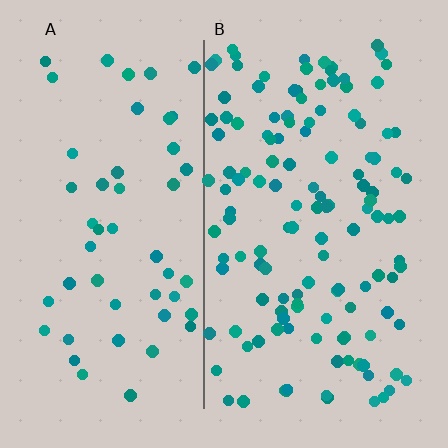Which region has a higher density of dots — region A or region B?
B (the right).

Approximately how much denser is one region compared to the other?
Approximately 2.6× — region B over region A.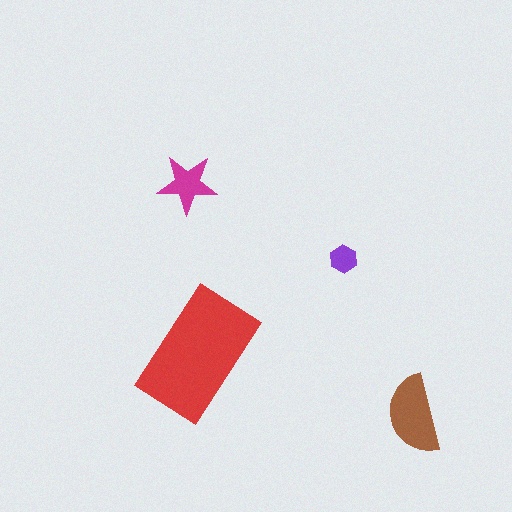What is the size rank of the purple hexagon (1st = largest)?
4th.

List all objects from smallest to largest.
The purple hexagon, the magenta star, the brown semicircle, the red rectangle.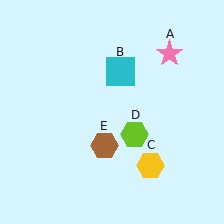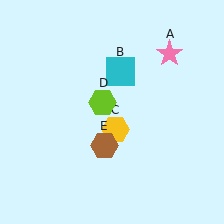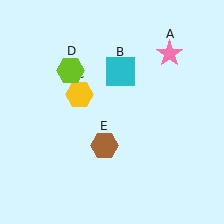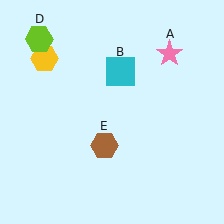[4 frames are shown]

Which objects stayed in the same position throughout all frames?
Pink star (object A) and cyan square (object B) and brown hexagon (object E) remained stationary.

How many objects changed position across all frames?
2 objects changed position: yellow hexagon (object C), lime hexagon (object D).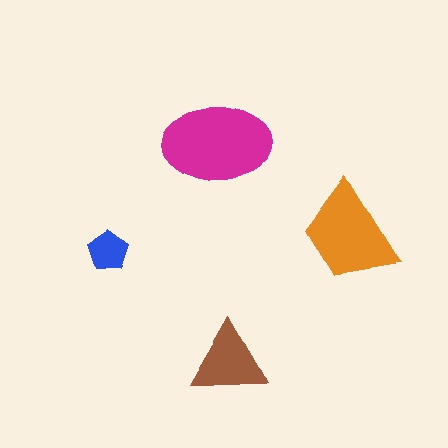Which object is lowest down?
The brown triangle is bottommost.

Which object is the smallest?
The blue pentagon.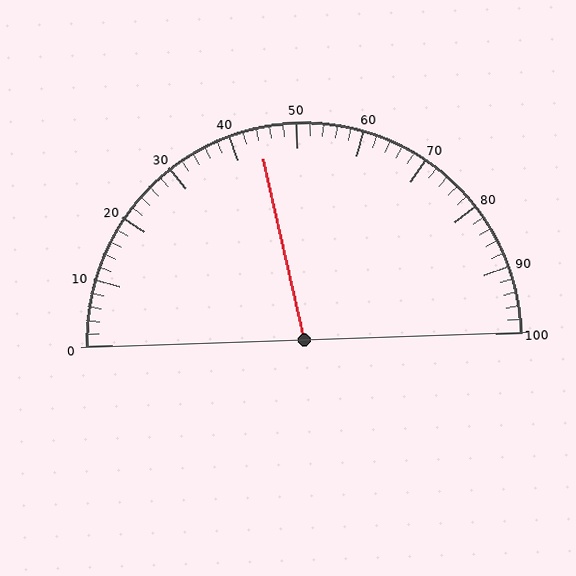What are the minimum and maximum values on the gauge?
The gauge ranges from 0 to 100.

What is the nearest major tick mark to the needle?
The nearest major tick mark is 40.